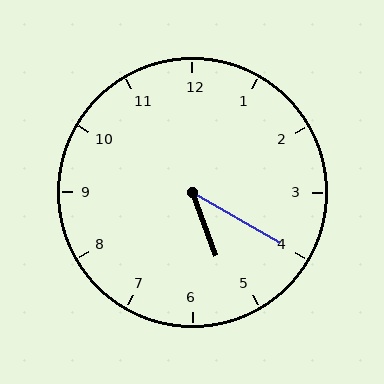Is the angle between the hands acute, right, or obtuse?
It is acute.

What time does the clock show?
5:20.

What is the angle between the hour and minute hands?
Approximately 40 degrees.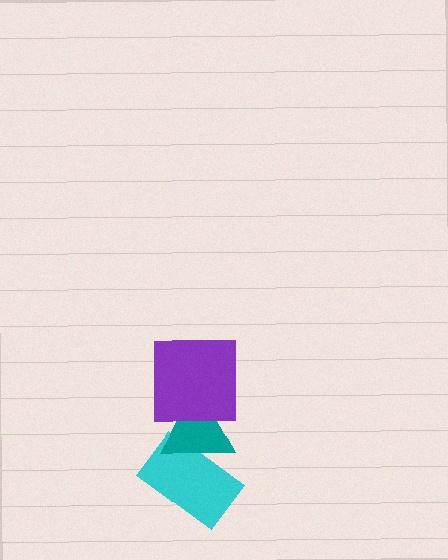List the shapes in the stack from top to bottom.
From top to bottom: the purple square, the teal triangle, the cyan rectangle.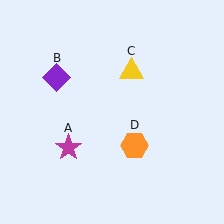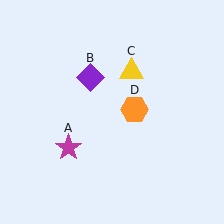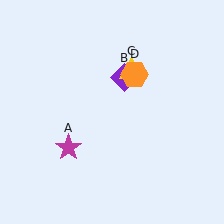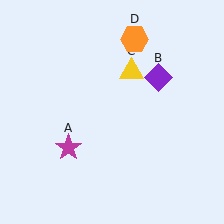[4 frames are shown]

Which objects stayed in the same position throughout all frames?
Magenta star (object A) and yellow triangle (object C) remained stationary.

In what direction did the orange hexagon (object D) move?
The orange hexagon (object D) moved up.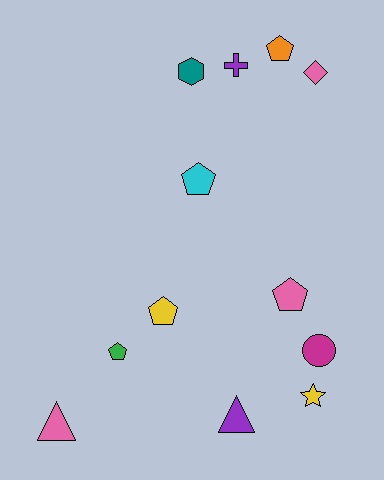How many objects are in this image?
There are 12 objects.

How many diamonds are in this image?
There is 1 diamond.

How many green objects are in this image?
There is 1 green object.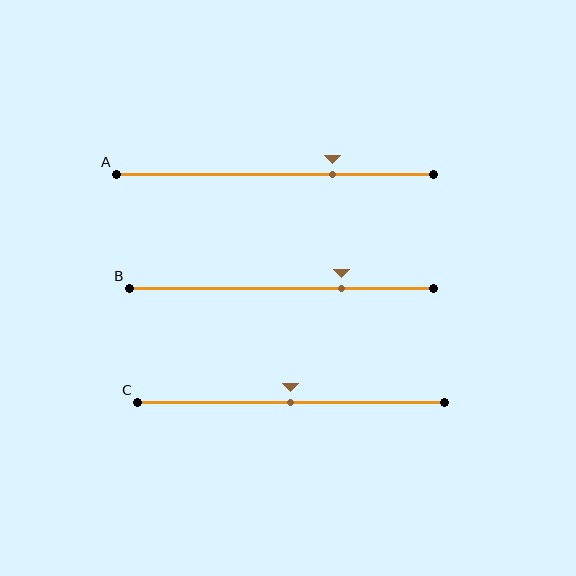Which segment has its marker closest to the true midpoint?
Segment C has its marker closest to the true midpoint.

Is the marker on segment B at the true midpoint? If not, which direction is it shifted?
No, the marker on segment B is shifted to the right by about 20% of the segment length.